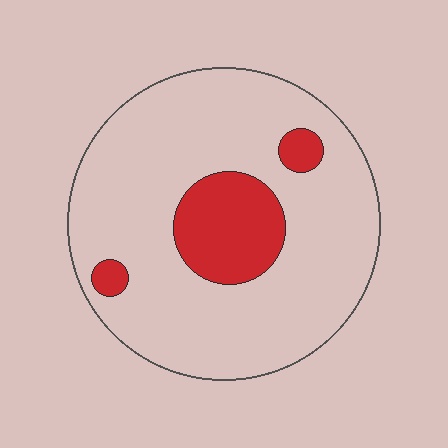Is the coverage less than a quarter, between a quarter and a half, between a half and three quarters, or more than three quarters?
Less than a quarter.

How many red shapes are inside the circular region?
3.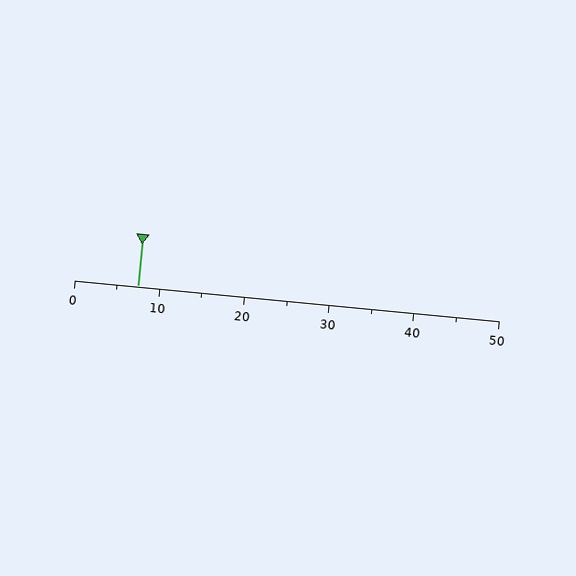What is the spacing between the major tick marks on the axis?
The major ticks are spaced 10 apart.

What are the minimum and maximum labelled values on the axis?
The axis runs from 0 to 50.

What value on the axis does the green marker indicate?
The marker indicates approximately 7.5.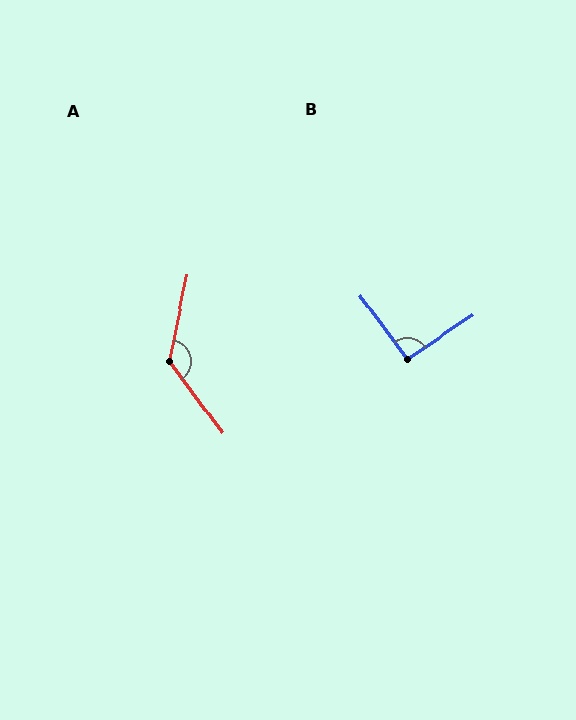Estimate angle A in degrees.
Approximately 132 degrees.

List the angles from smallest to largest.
B (93°), A (132°).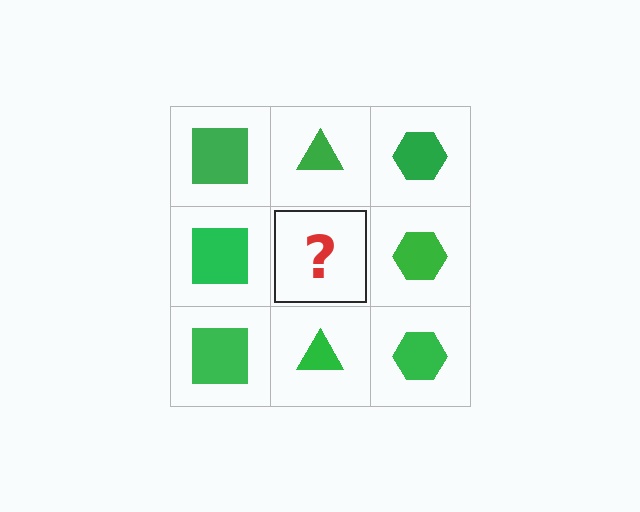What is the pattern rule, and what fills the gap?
The rule is that each column has a consistent shape. The gap should be filled with a green triangle.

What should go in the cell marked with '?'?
The missing cell should contain a green triangle.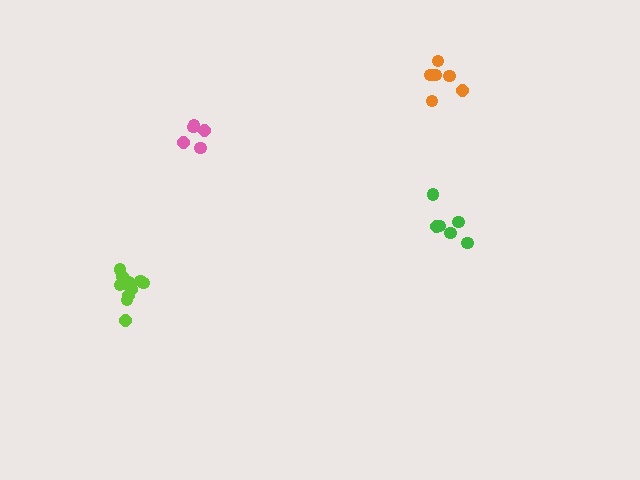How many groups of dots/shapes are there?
There are 4 groups.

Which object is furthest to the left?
The lime cluster is leftmost.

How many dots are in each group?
Group 1: 11 dots, Group 2: 6 dots, Group 3: 5 dots, Group 4: 6 dots (28 total).